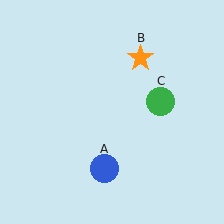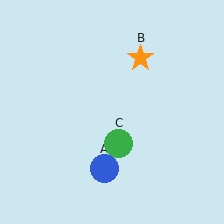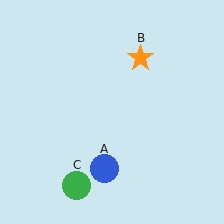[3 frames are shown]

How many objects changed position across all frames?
1 object changed position: green circle (object C).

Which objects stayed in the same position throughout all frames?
Blue circle (object A) and orange star (object B) remained stationary.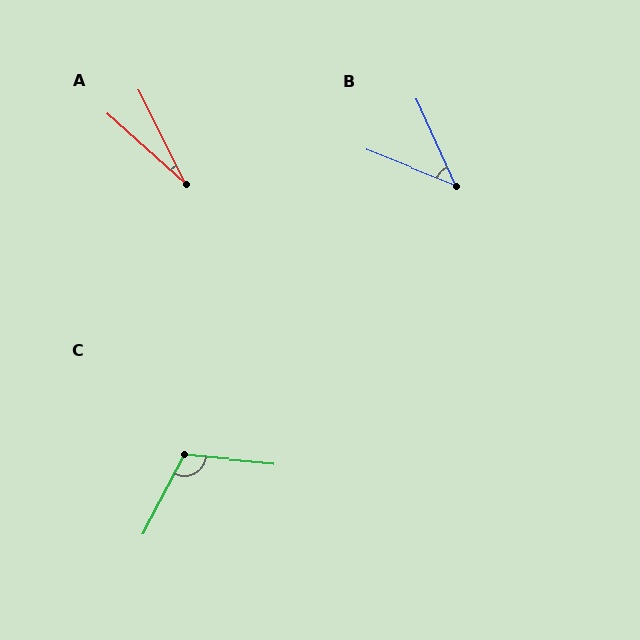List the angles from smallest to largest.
A (21°), B (44°), C (112°).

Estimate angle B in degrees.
Approximately 44 degrees.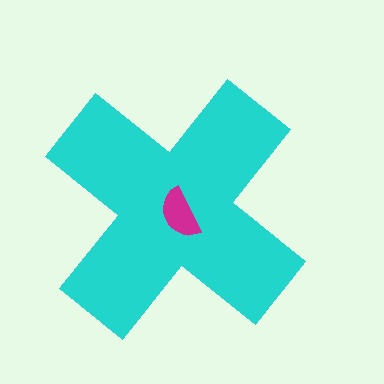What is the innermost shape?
The magenta semicircle.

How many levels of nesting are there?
2.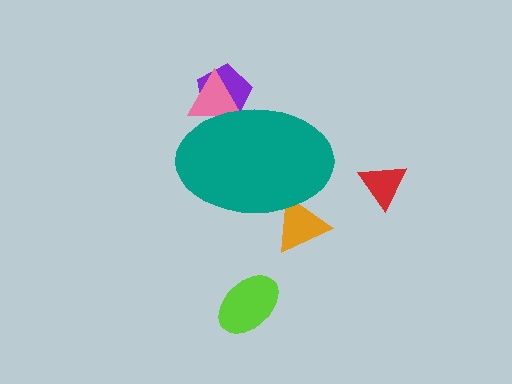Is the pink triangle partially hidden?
Yes, the pink triangle is partially hidden behind the teal ellipse.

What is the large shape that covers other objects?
A teal ellipse.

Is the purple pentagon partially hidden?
Yes, the purple pentagon is partially hidden behind the teal ellipse.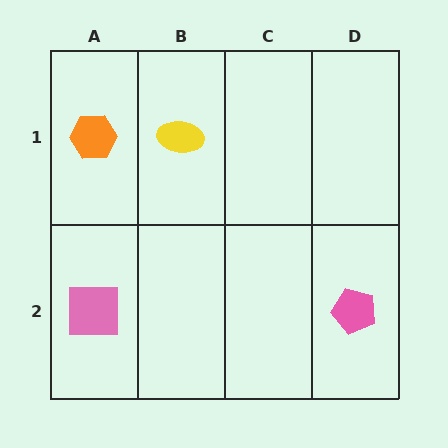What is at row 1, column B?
A yellow ellipse.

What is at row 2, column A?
A pink square.